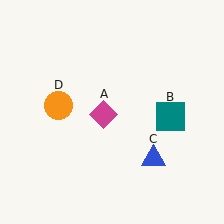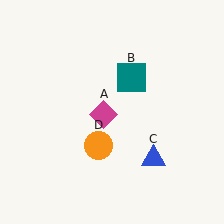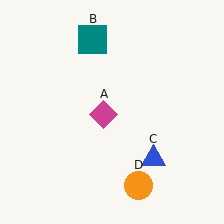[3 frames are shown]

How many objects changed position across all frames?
2 objects changed position: teal square (object B), orange circle (object D).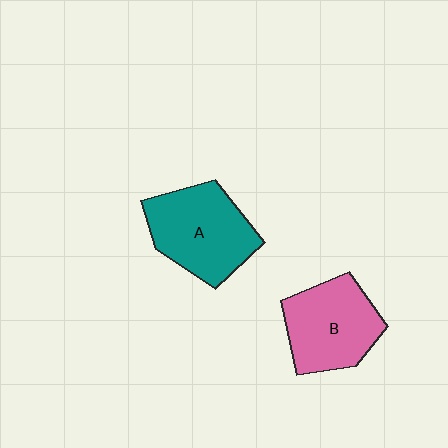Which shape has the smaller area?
Shape B (pink).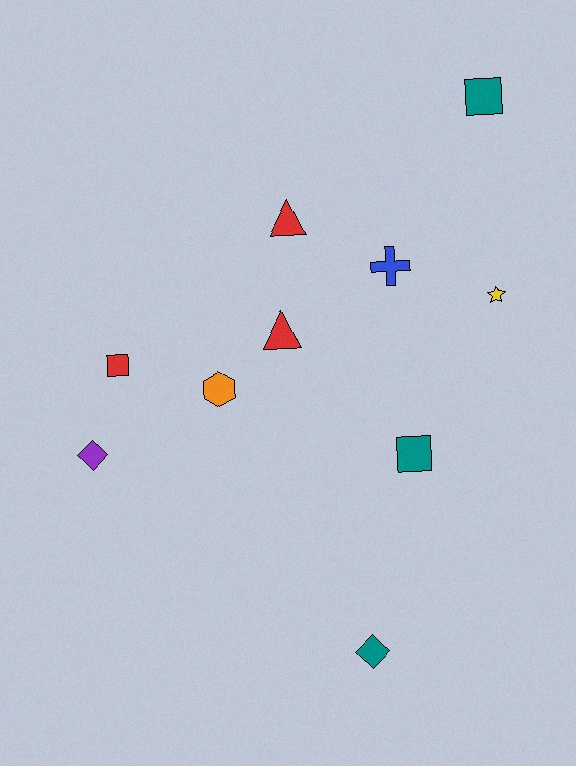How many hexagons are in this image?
There is 1 hexagon.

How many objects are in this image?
There are 10 objects.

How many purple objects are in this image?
There is 1 purple object.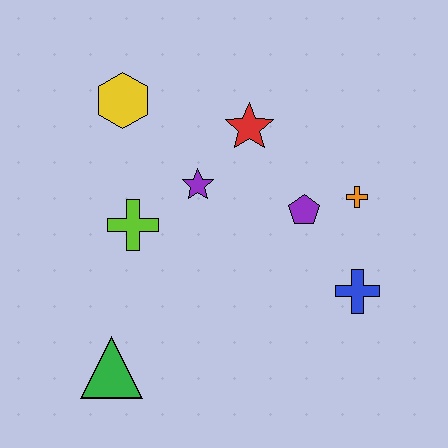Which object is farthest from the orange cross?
The green triangle is farthest from the orange cross.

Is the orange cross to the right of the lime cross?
Yes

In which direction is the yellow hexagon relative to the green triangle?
The yellow hexagon is above the green triangle.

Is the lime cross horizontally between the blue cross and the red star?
No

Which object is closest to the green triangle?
The lime cross is closest to the green triangle.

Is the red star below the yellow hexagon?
Yes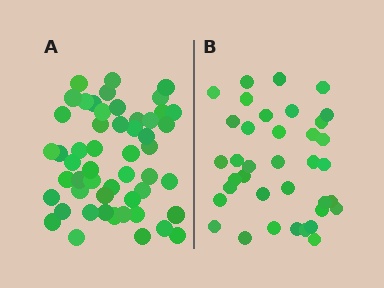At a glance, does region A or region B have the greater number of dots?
Region A (the left region) has more dots.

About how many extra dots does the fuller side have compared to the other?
Region A has approximately 15 more dots than region B.